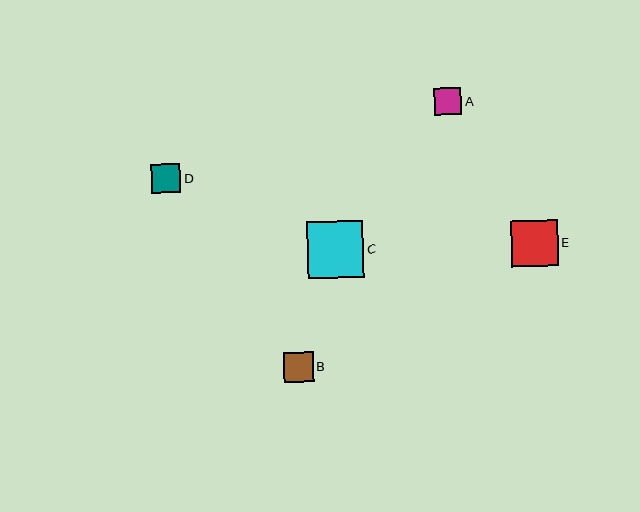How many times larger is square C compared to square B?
Square C is approximately 1.9 times the size of square B.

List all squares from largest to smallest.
From largest to smallest: C, E, B, D, A.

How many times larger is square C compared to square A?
Square C is approximately 2.1 times the size of square A.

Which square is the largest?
Square C is the largest with a size of approximately 57 pixels.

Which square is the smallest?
Square A is the smallest with a size of approximately 27 pixels.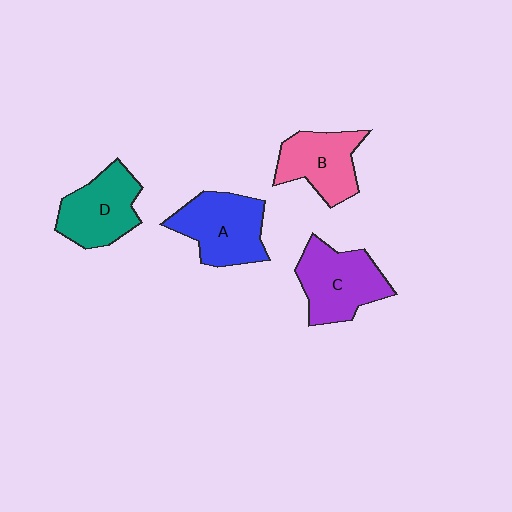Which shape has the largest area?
Shape C (purple).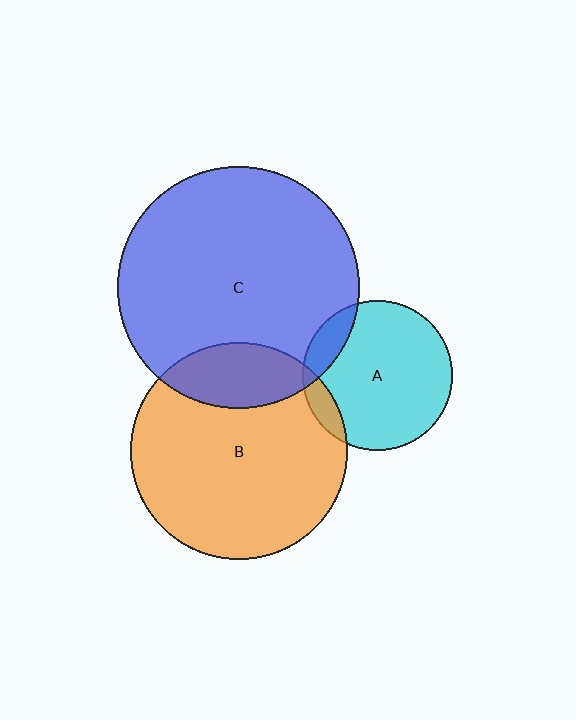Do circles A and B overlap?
Yes.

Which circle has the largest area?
Circle C (blue).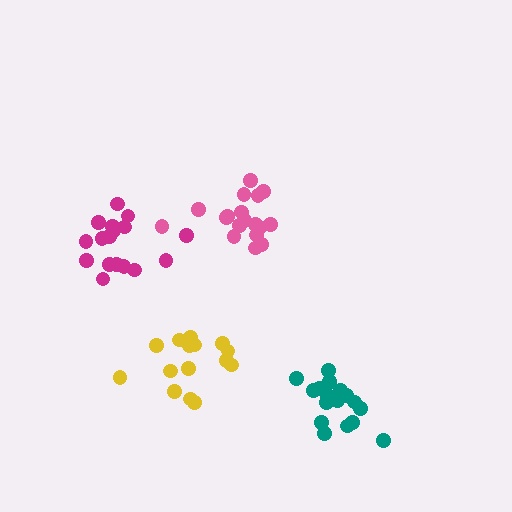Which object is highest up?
The pink cluster is topmost.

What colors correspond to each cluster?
The clusters are colored: teal, pink, magenta, yellow.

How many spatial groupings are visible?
There are 4 spatial groupings.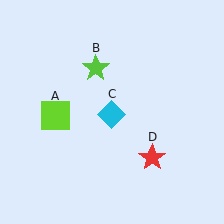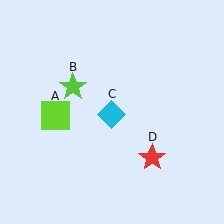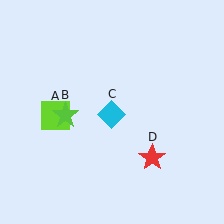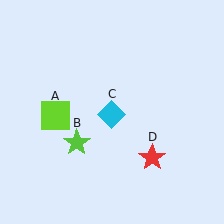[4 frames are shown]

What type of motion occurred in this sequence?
The lime star (object B) rotated counterclockwise around the center of the scene.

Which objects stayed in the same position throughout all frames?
Lime square (object A) and cyan diamond (object C) and red star (object D) remained stationary.